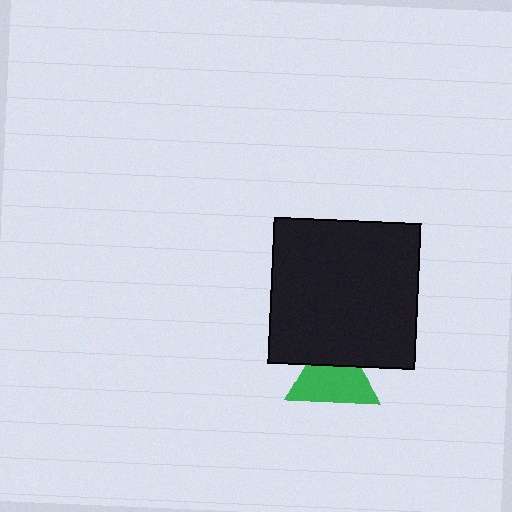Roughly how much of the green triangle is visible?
Most of it is visible (roughly 67%).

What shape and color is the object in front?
The object in front is a black square.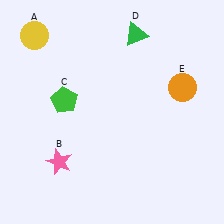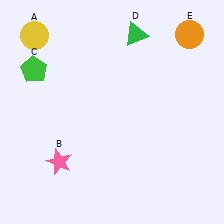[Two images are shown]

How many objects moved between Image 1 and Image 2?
2 objects moved between the two images.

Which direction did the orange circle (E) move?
The orange circle (E) moved up.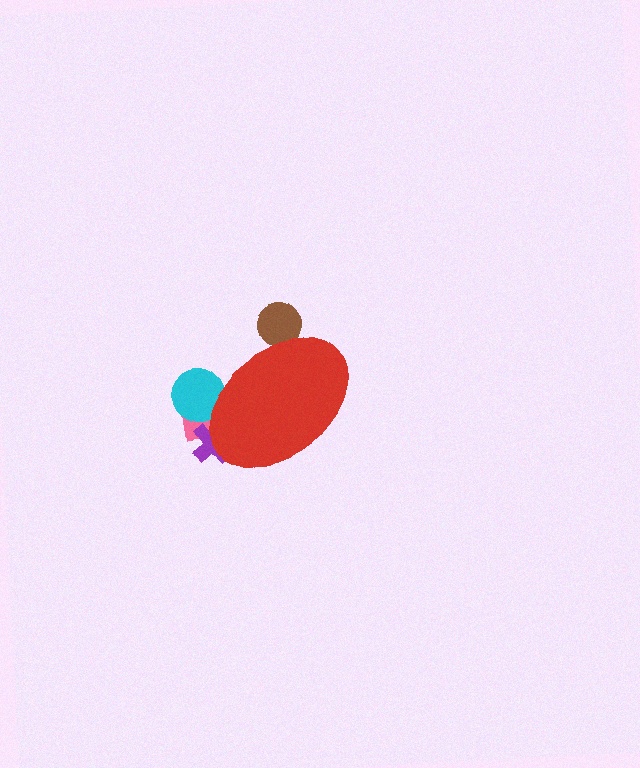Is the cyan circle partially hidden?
Yes, the cyan circle is partially hidden behind the red ellipse.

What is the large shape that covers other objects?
A red ellipse.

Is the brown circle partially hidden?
Yes, the brown circle is partially hidden behind the red ellipse.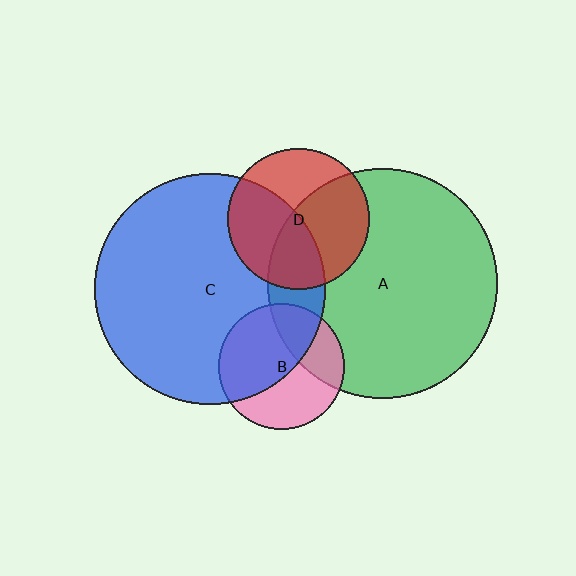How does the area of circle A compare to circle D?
Approximately 2.6 times.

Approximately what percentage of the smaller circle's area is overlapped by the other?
Approximately 30%.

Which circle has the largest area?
Circle C (blue).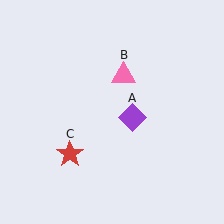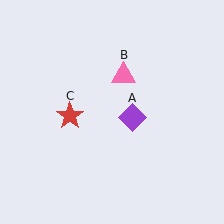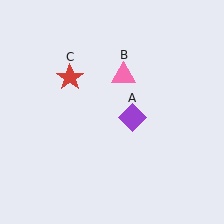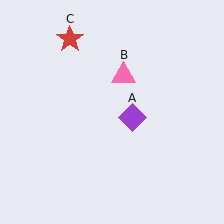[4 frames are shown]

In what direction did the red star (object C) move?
The red star (object C) moved up.